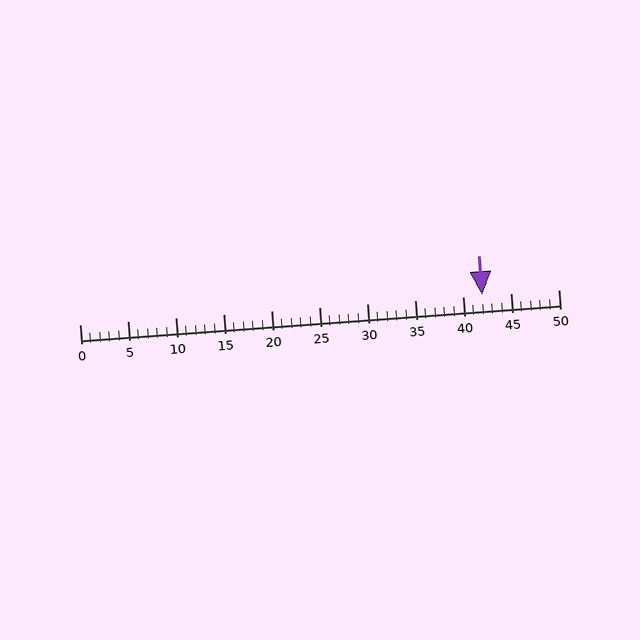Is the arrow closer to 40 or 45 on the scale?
The arrow is closer to 40.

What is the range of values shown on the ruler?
The ruler shows values from 0 to 50.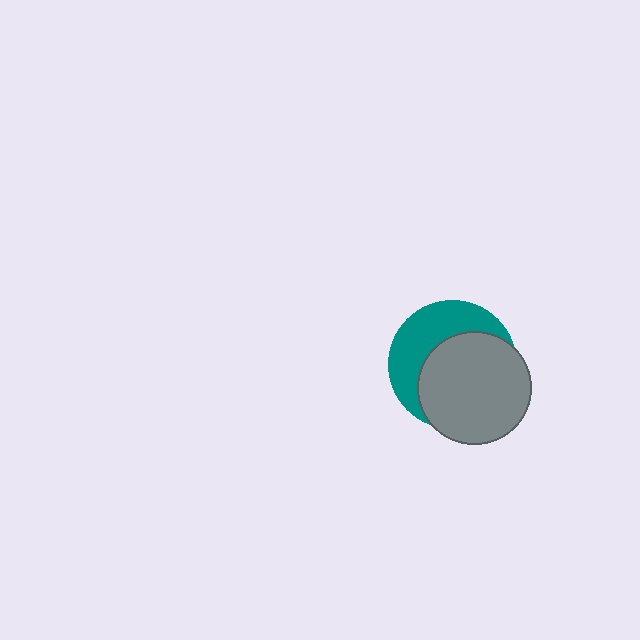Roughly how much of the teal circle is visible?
A small part of it is visible (roughly 41%).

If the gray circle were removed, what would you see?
You would see the complete teal circle.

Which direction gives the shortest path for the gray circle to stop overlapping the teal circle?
Moving toward the lower-right gives the shortest separation.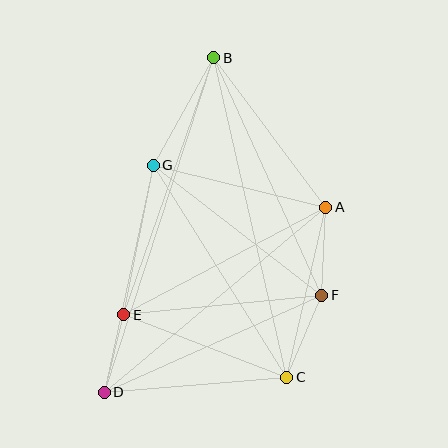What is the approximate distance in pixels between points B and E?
The distance between B and E is approximately 273 pixels.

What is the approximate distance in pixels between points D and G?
The distance between D and G is approximately 232 pixels.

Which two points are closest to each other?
Points D and E are closest to each other.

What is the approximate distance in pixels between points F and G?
The distance between F and G is approximately 213 pixels.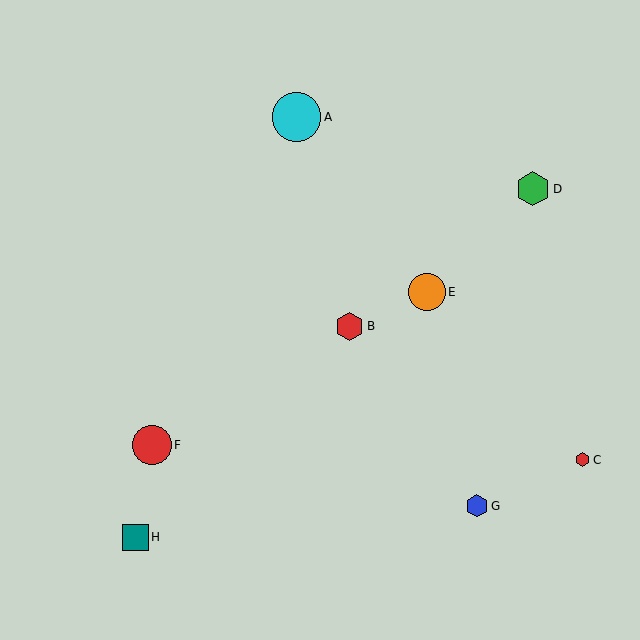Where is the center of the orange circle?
The center of the orange circle is at (427, 292).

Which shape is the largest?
The cyan circle (labeled A) is the largest.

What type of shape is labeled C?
Shape C is a red hexagon.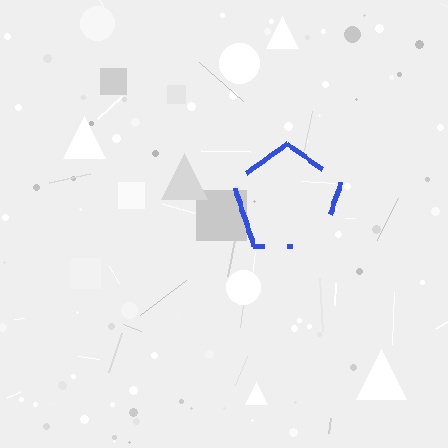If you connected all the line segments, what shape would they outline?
They would outline a pentagon.